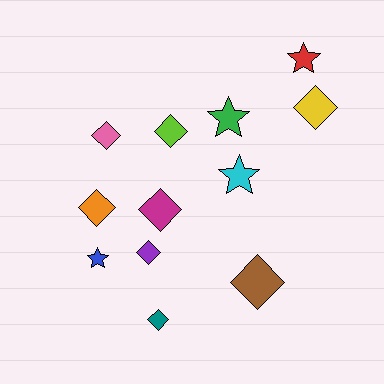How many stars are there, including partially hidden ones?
There are 4 stars.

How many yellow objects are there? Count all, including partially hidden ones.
There is 1 yellow object.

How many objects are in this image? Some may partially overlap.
There are 12 objects.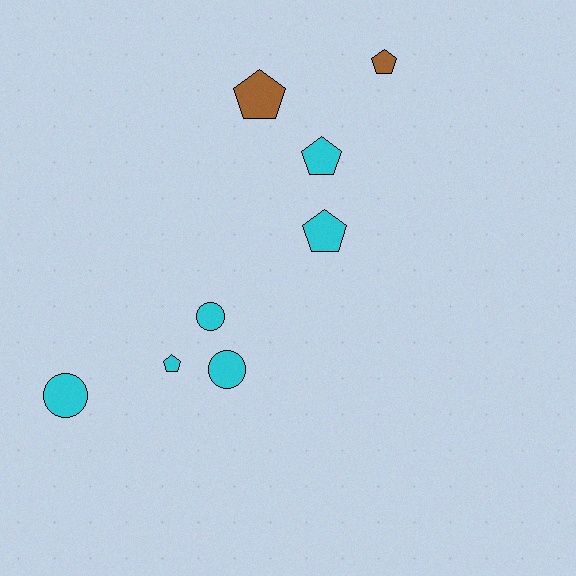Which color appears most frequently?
Cyan, with 6 objects.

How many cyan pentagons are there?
There are 3 cyan pentagons.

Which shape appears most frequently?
Pentagon, with 5 objects.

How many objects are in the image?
There are 8 objects.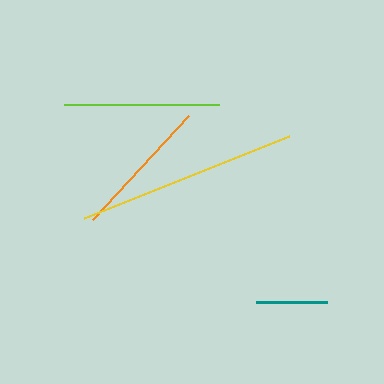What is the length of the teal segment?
The teal segment is approximately 70 pixels long.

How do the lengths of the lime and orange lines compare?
The lime and orange lines are approximately the same length.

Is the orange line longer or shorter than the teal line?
The orange line is longer than the teal line.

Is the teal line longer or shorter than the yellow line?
The yellow line is longer than the teal line.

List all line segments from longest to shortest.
From longest to shortest: yellow, lime, orange, teal.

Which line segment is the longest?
The yellow line is the longest at approximately 221 pixels.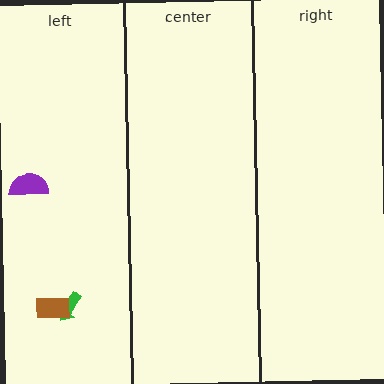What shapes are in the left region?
The green arrow, the brown rectangle, the purple semicircle.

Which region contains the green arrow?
The left region.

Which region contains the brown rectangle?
The left region.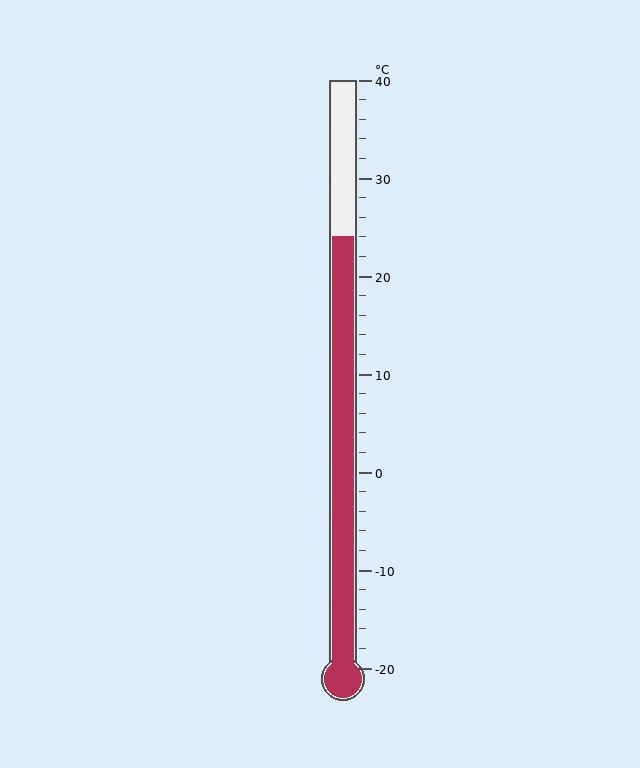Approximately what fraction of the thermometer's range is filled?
The thermometer is filled to approximately 75% of its range.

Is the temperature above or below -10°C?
The temperature is above -10°C.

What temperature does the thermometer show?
The thermometer shows approximately 24°C.